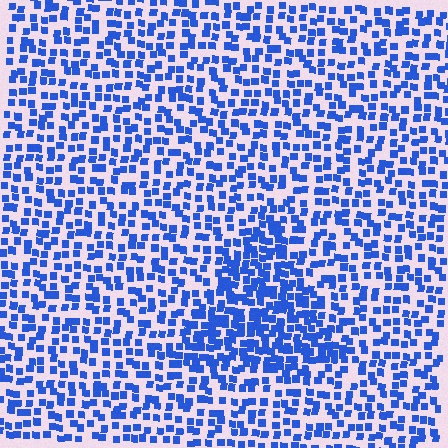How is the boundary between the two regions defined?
The boundary is defined by a change in element density (approximately 1.8x ratio). All elements are the same color, size, and shape.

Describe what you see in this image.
The image contains small blue elements arranged at two different densities. A triangle-shaped region is visible where the elements are more densely packed than the surrounding area.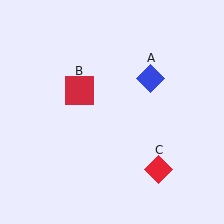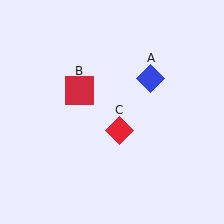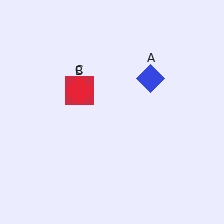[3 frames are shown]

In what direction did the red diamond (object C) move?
The red diamond (object C) moved up and to the left.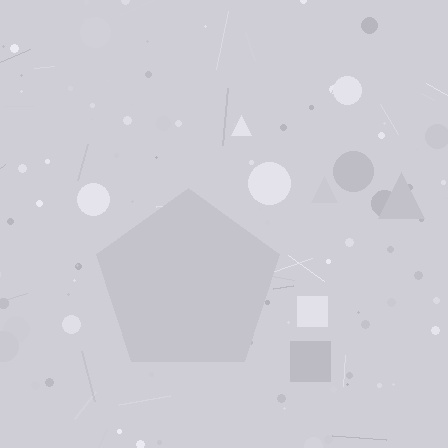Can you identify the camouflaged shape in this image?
The camouflaged shape is a pentagon.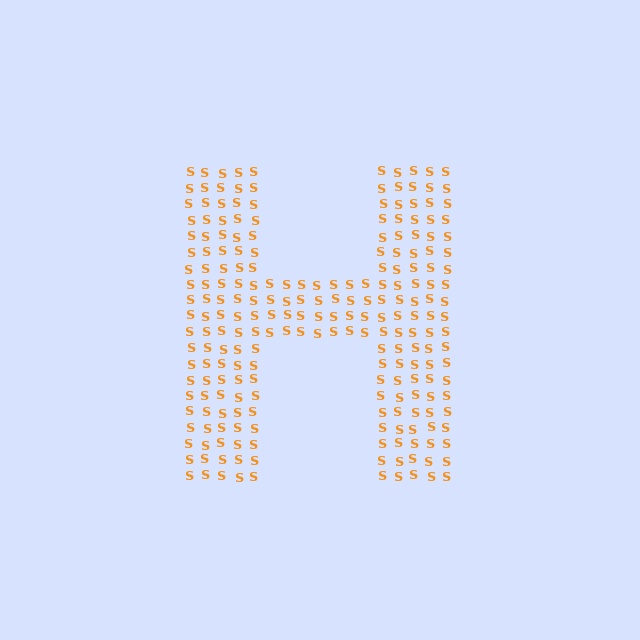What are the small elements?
The small elements are letter S's.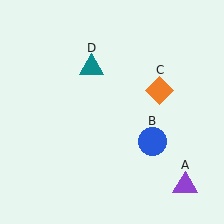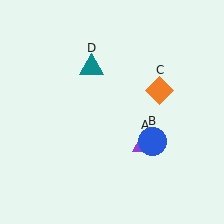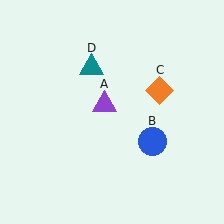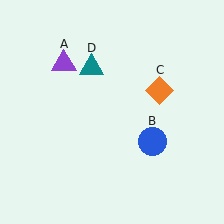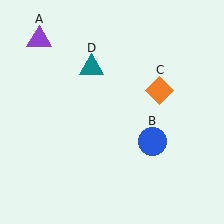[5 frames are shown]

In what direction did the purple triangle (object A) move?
The purple triangle (object A) moved up and to the left.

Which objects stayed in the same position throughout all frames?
Blue circle (object B) and orange diamond (object C) and teal triangle (object D) remained stationary.